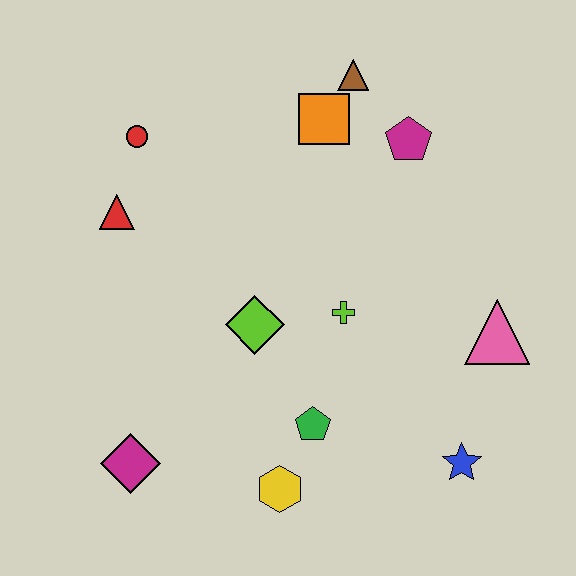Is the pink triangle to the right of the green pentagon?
Yes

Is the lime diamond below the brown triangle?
Yes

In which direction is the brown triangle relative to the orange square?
The brown triangle is above the orange square.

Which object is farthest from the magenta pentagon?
The magenta diamond is farthest from the magenta pentagon.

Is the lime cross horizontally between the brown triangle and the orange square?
Yes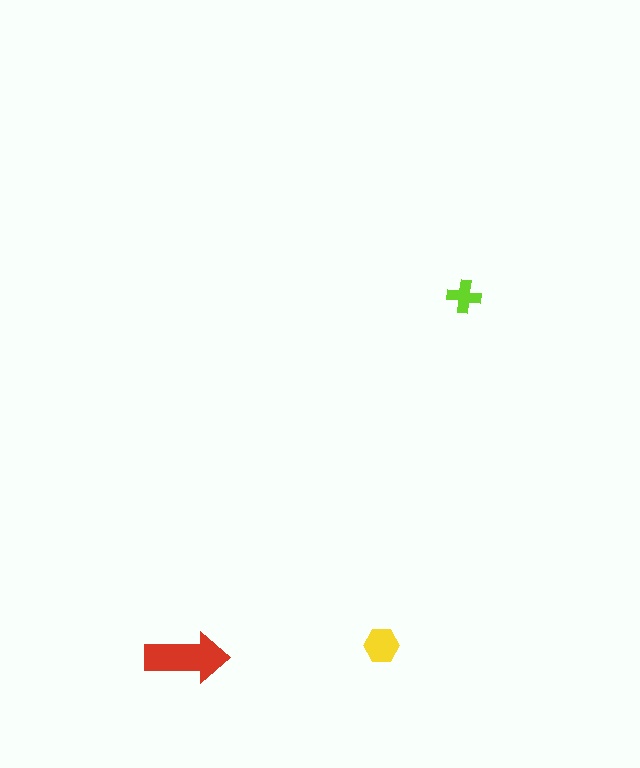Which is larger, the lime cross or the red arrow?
The red arrow.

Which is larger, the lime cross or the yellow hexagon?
The yellow hexagon.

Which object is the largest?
The red arrow.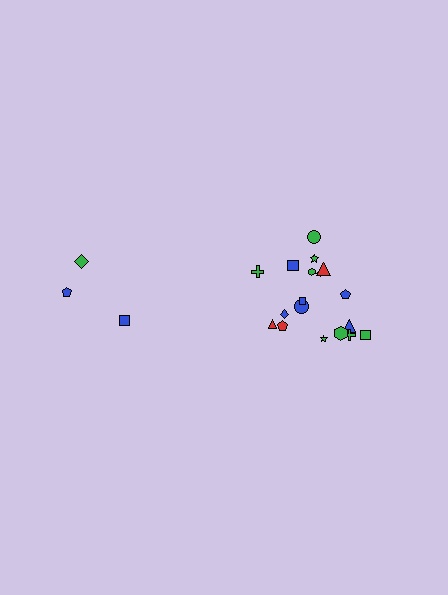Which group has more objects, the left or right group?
The right group.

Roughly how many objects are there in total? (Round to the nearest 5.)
Roughly 20 objects in total.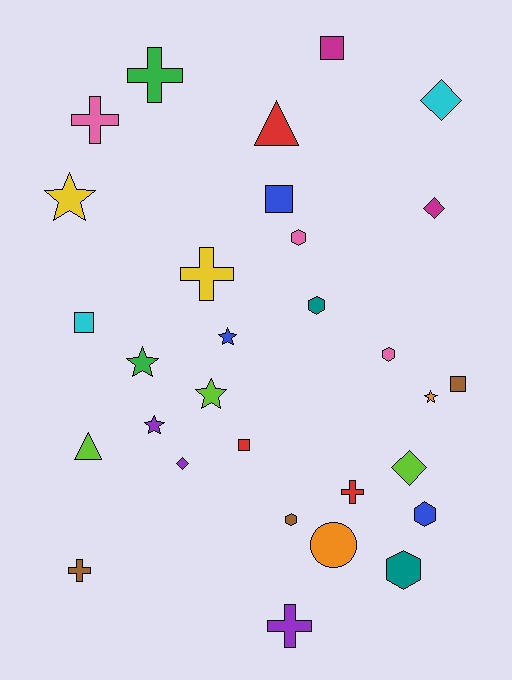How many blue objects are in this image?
There are 3 blue objects.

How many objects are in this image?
There are 30 objects.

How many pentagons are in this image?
There are no pentagons.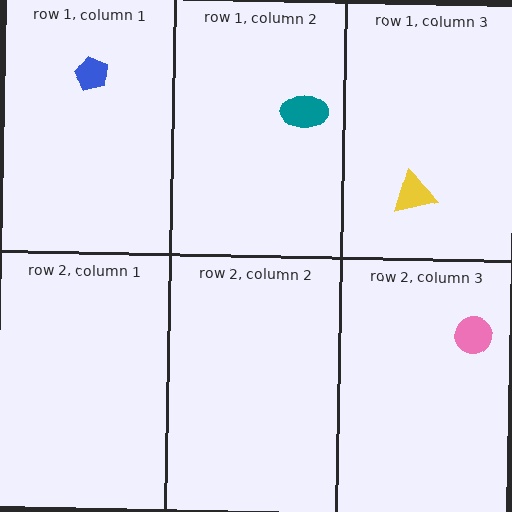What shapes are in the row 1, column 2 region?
The teal ellipse.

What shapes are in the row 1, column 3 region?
The yellow triangle.